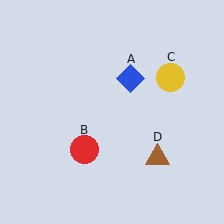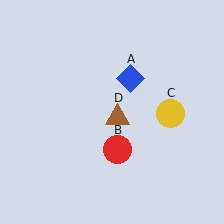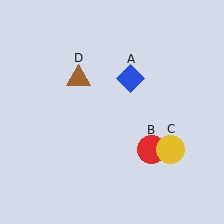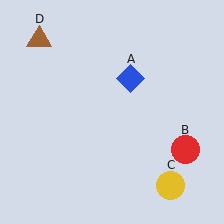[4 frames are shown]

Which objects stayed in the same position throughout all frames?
Blue diamond (object A) remained stationary.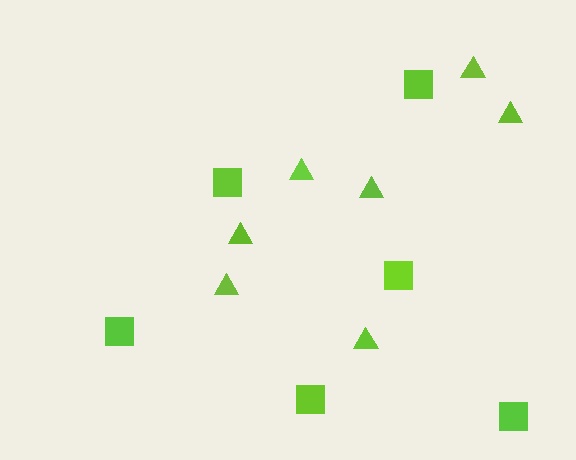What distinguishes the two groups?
There are 2 groups: one group of squares (6) and one group of triangles (7).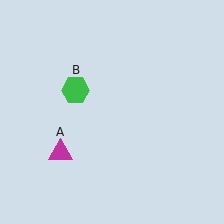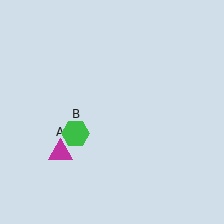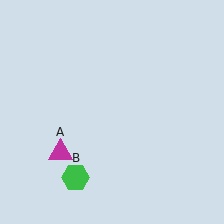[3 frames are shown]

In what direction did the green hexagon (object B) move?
The green hexagon (object B) moved down.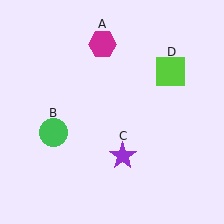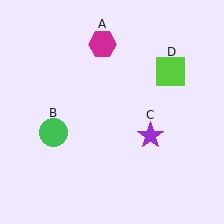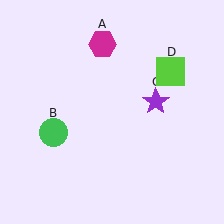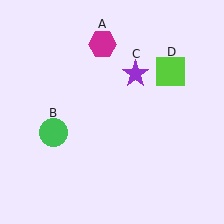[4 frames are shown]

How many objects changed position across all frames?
1 object changed position: purple star (object C).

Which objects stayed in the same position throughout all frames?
Magenta hexagon (object A) and green circle (object B) and lime square (object D) remained stationary.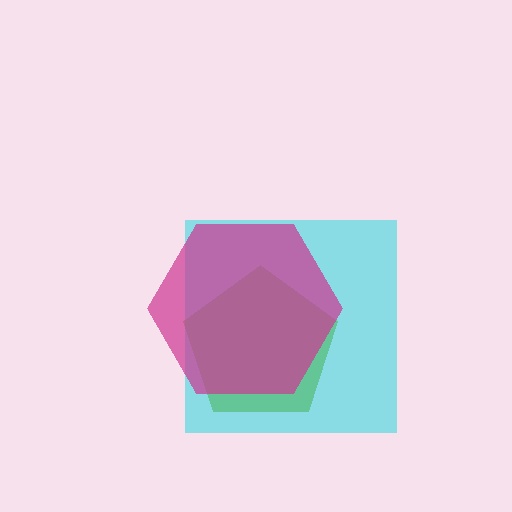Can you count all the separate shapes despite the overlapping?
Yes, there are 3 separate shapes.